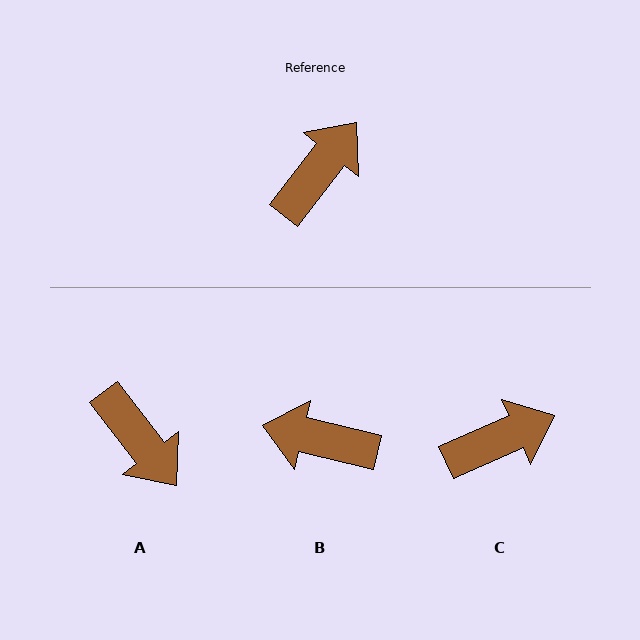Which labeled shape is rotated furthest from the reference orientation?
B, about 115 degrees away.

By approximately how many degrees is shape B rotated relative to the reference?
Approximately 115 degrees counter-clockwise.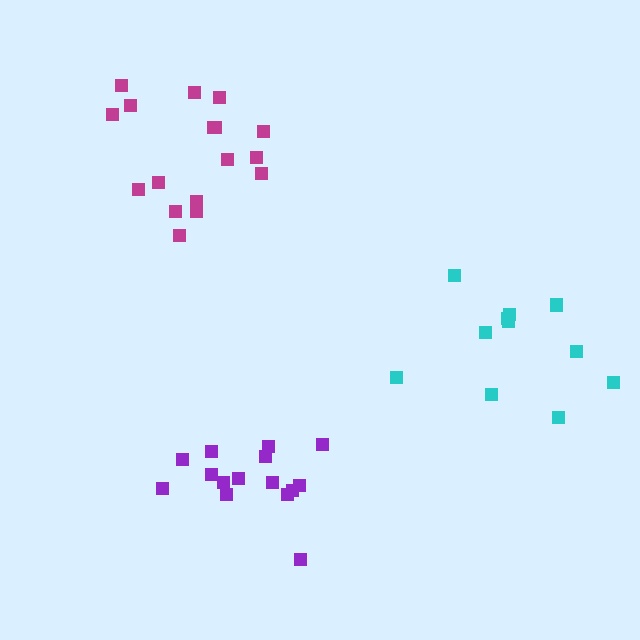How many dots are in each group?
Group 1: 15 dots, Group 2: 11 dots, Group 3: 17 dots (43 total).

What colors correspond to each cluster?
The clusters are colored: purple, cyan, magenta.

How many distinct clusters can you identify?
There are 3 distinct clusters.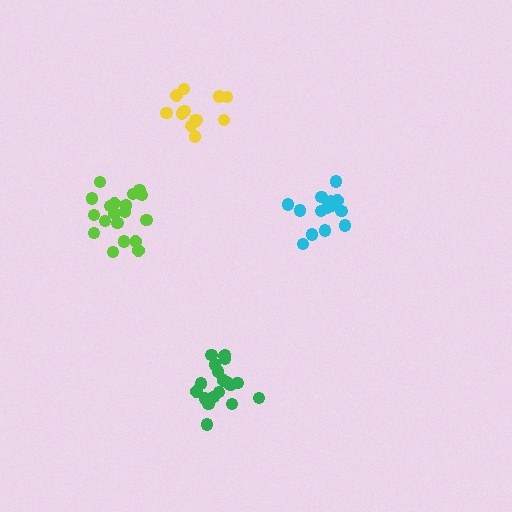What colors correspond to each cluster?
The clusters are colored: green, lime, yellow, cyan.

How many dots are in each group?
Group 1: 19 dots, Group 2: 19 dots, Group 3: 14 dots, Group 4: 14 dots (66 total).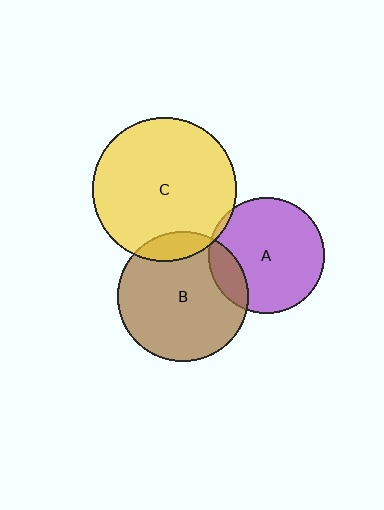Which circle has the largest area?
Circle C (yellow).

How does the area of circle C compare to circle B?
Approximately 1.2 times.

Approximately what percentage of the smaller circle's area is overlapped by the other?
Approximately 10%.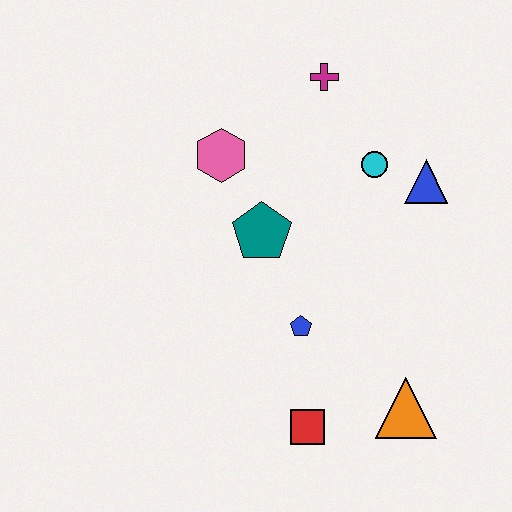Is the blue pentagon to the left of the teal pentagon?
No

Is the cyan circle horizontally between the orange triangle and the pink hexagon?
Yes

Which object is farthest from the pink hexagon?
The orange triangle is farthest from the pink hexagon.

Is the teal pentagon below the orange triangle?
No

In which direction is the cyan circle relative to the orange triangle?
The cyan circle is above the orange triangle.